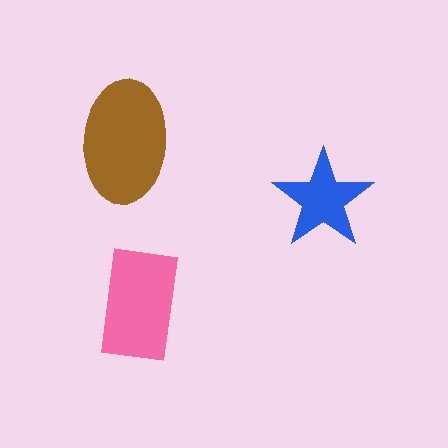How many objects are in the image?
There are 3 objects in the image.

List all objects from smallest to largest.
The blue star, the pink rectangle, the brown ellipse.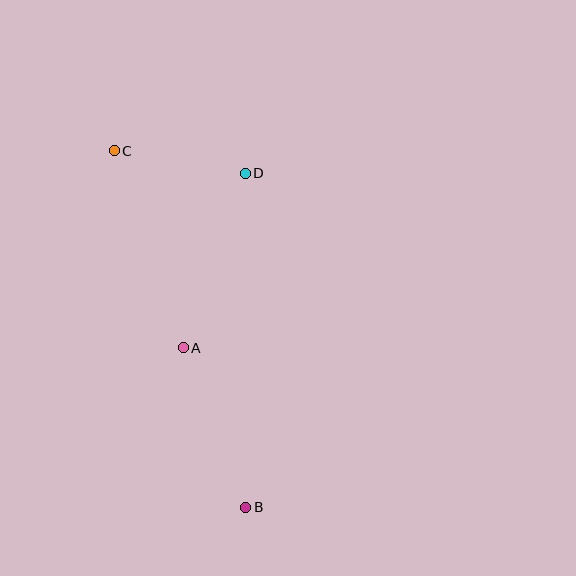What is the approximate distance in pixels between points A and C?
The distance between A and C is approximately 208 pixels.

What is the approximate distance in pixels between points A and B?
The distance between A and B is approximately 172 pixels.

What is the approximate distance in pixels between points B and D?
The distance between B and D is approximately 334 pixels.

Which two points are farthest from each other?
Points B and C are farthest from each other.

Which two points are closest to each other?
Points C and D are closest to each other.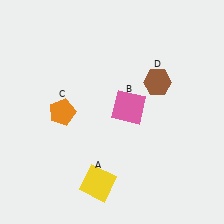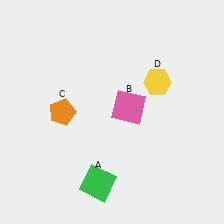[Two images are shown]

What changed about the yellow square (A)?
In Image 1, A is yellow. In Image 2, it changed to green.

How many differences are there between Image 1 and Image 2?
There are 2 differences between the two images.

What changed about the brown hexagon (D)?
In Image 1, D is brown. In Image 2, it changed to yellow.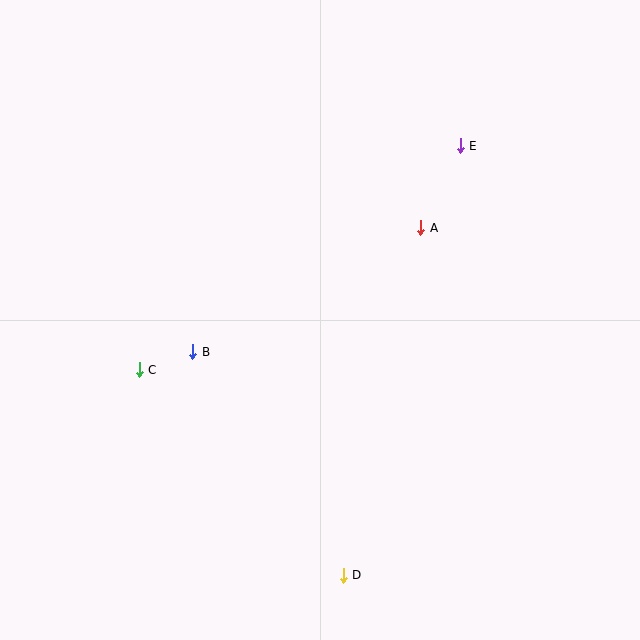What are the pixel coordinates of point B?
Point B is at (193, 352).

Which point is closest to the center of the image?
Point B at (193, 352) is closest to the center.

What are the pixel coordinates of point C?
Point C is at (139, 370).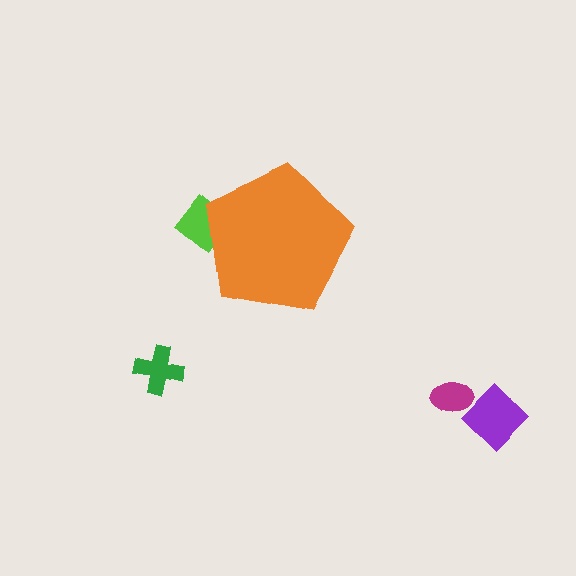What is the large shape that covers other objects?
An orange pentagon.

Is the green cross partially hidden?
No, the green cross is fully visible.